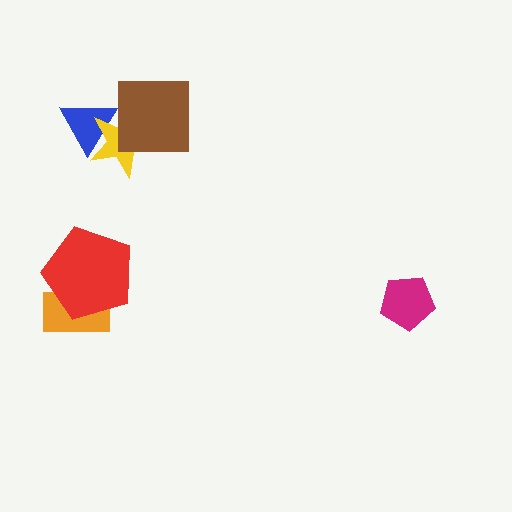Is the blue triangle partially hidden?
Yes, it is partially covered by another shape.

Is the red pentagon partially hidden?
No, no other shape covers it.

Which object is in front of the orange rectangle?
The red pentagon is in front of the orange rectangle.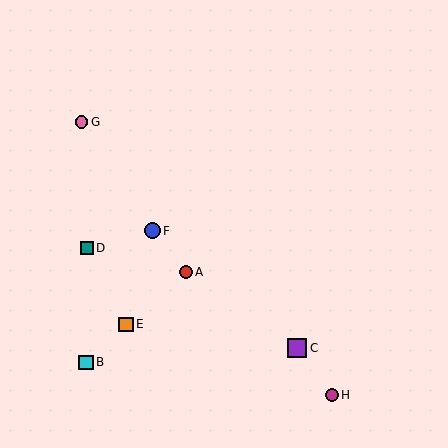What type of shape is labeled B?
Shape B is a cyan square.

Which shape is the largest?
The purple square (labeled C) is the largest.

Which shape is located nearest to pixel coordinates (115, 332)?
The orange square (labeled E) at (126, 324) is nearest to that location.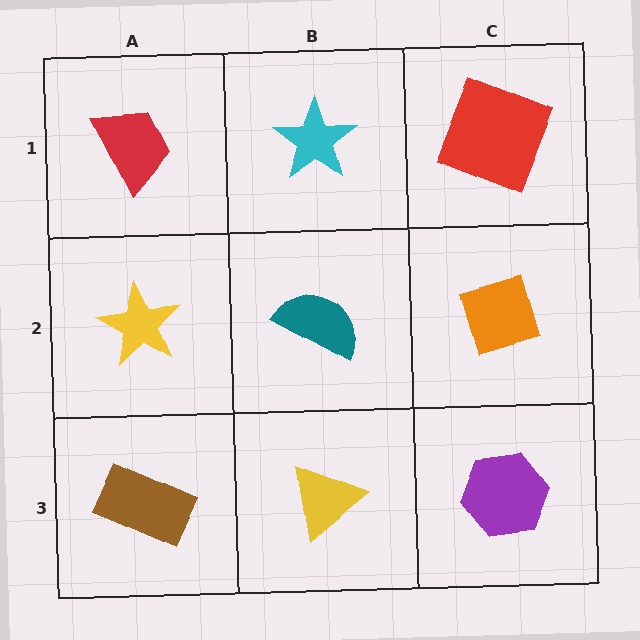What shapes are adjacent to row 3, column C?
An orange diamond (row 2, column C), a yellow triangle (row 3, column B).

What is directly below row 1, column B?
A teal semicircle.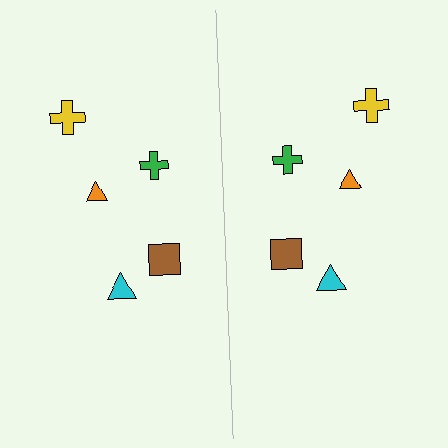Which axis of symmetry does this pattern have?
The pattern has a vertical axis of symmetry running through the center of the image.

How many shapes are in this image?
There are 10 shapes in this image.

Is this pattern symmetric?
Yes, this pattern has bilateral (reflection) symmetry.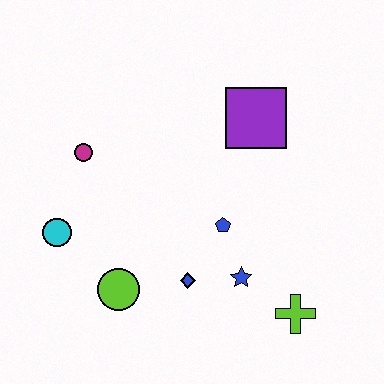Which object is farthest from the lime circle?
The purple square is farthest from the lime circle.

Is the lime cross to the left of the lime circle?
No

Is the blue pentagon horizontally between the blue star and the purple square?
No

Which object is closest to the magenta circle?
The cyan circle is closest to the magenta circle.